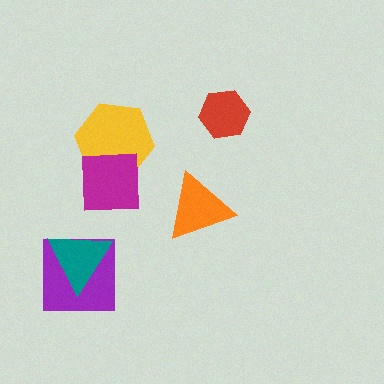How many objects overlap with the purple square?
1 object overlaps with the purple square.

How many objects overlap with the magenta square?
1 object overlaps with the magenta square.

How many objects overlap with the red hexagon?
0 objects overlap with the red hexagon.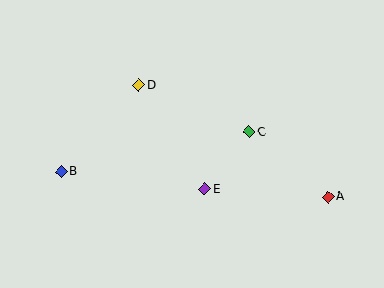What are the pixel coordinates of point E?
Point E is at (205, 189).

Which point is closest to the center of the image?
Point E at (205, 189) is closest to the center.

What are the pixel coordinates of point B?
Point B is at (61, 171).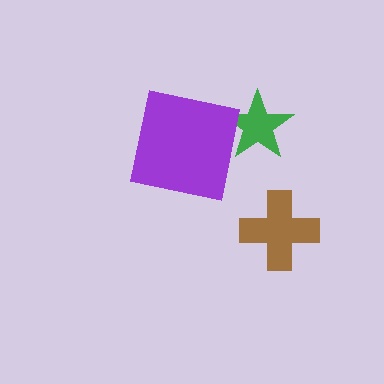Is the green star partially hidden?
Yes, it is partially covered by another shape.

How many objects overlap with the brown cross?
0 objects overlap with the brown cross.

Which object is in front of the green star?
The purple square is in front of the green star.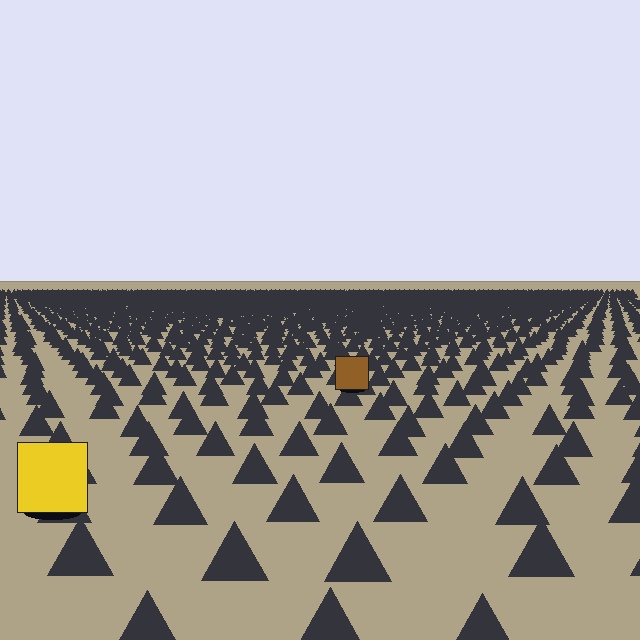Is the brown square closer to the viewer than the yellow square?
No. The yellow square is closer — you can tell from the texture gradient: the ground texture is coarser near it.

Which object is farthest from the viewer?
The brown square is farthest from the viewer. It appears smaller and the ground texture around it is denser.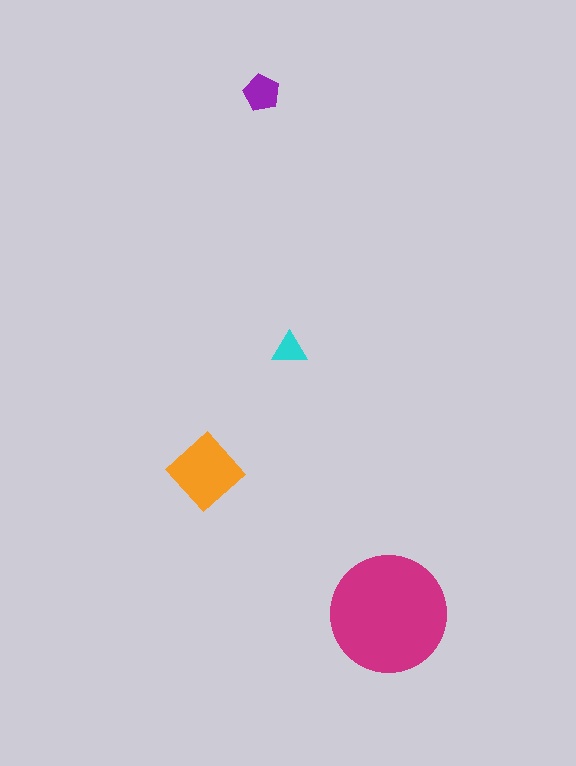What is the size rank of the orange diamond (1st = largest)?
2nd.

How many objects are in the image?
There are 4 objects in the image.